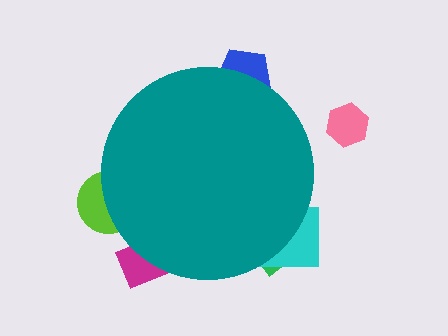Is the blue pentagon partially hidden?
Yes, the blue pentagon is partially hidden behind the teal circle.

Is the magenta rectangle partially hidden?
Yes, the magenta rectangle is partially hidden behind the teal circle.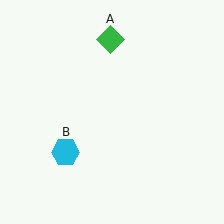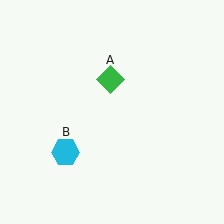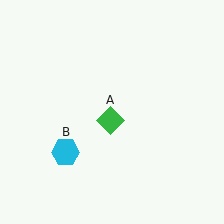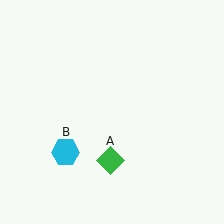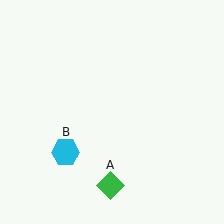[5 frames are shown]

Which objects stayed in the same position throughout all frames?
Cyan hexagon (object B) remained stationary.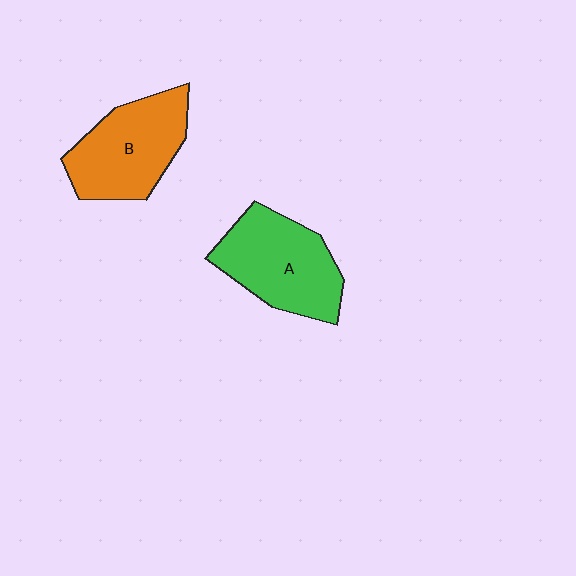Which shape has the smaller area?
Shape B (orange).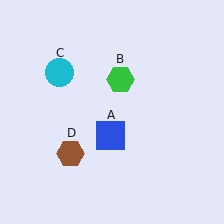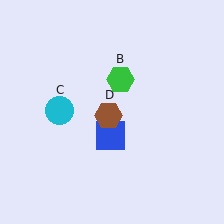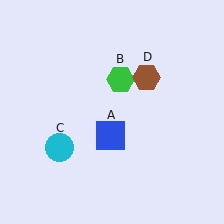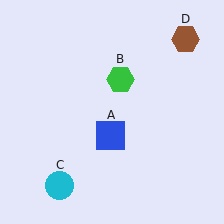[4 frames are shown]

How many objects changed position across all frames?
2 objects changed position: cyan circle (object C), brown hexagon (object D).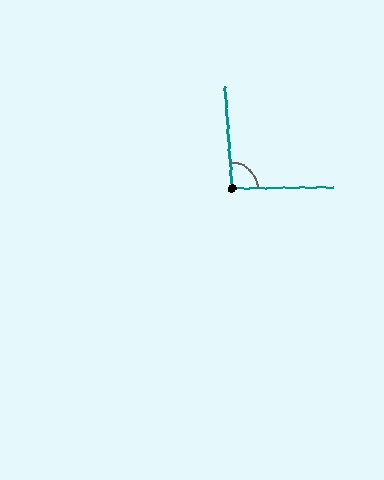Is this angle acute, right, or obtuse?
It is approximately a right angle.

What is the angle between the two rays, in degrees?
Approximately 93 degrees.